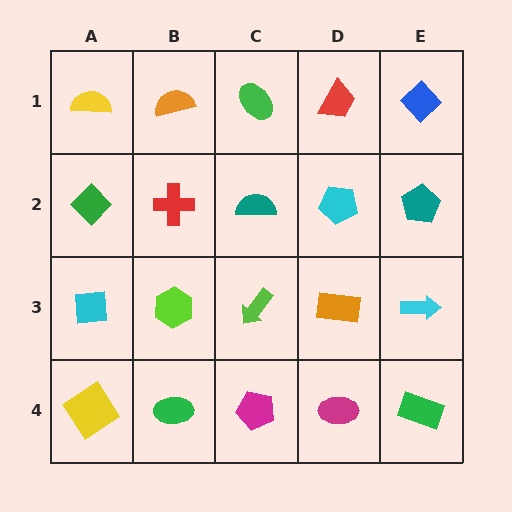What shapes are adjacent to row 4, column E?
A cyan arrow (row 3, column E), a magenta ellipse (row 4, column D).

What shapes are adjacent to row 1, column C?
A teal semicircle (row 2, column C), an orange semicircle (row 1, column B), a red trapezoid (row 1, column D).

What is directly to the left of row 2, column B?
A green diamond.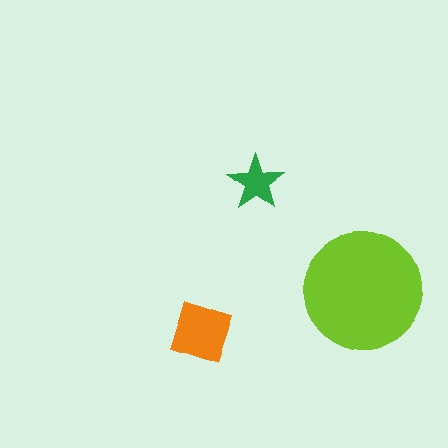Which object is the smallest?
The green star.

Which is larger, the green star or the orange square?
The orange square.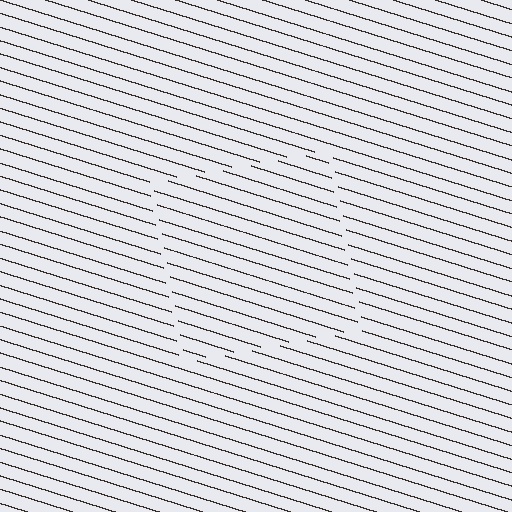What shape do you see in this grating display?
An illusory square. The interior of the shape contains the same grating, shifted by half a period — the contour is defined by the phase discontinuity where line-ends from the inner and outer gratings abut.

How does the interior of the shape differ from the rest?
The interior of the shape contains the same grating, shifted by half a period — the contour is defined by the phase discontinuity where line-ends from the inner and outer gratings abut.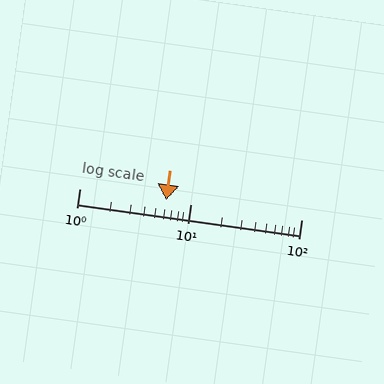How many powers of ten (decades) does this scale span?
The scale spans 2 decades, from 1 to 100.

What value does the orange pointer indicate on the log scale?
The pointer indicates approximately 6.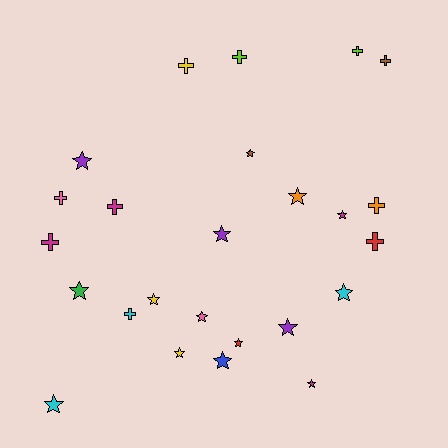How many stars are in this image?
There are 15 stars.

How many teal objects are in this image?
There are no teal objects.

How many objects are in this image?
There are 25 objects.